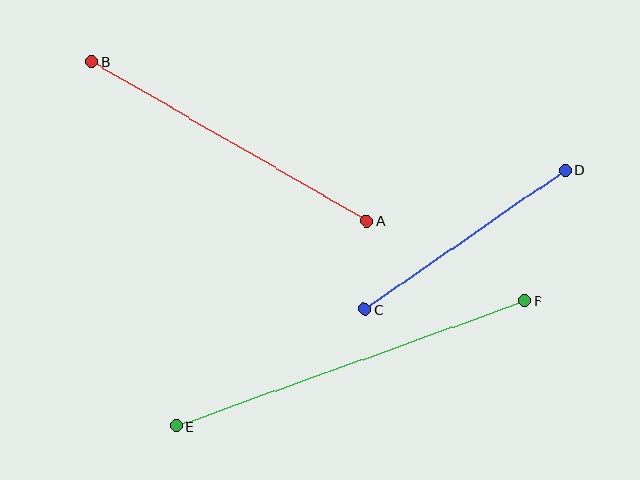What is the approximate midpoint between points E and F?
The midpoint is at approximately (350, 363) pixels.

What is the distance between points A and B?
The distance is approximately 318 pixels.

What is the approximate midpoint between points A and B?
The midpoint is at approximately (229, 141) pixels.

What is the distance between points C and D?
The distance is approximately 244 pixels.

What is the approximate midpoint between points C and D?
The midpoint is at approximately (465, 240) pixels.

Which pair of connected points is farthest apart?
Points E and F are farthest apart.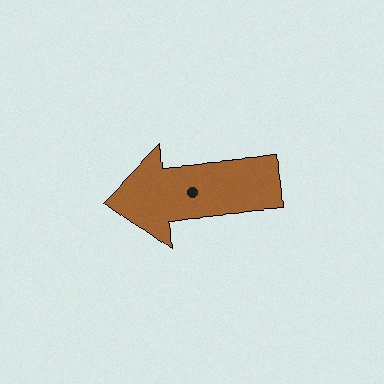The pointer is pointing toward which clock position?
Roughly 9 o'clock.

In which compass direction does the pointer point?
West.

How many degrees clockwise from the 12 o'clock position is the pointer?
Approximately 265 degrees.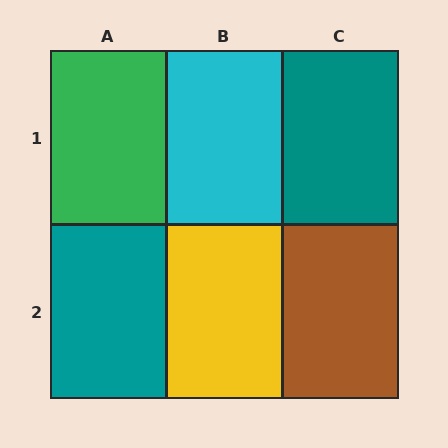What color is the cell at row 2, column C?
Brown.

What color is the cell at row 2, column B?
Yellow.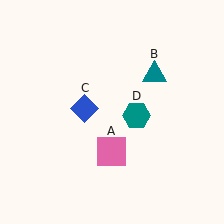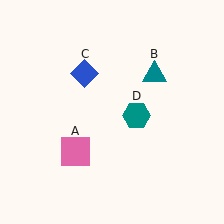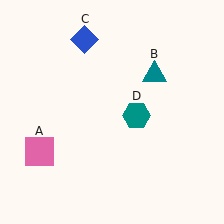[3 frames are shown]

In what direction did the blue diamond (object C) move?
The blue diamond (object C) moved up.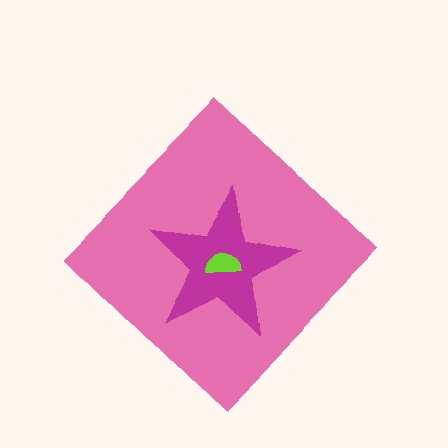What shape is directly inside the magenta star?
The lime semicircle.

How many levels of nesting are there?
3.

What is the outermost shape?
The pink diamond.